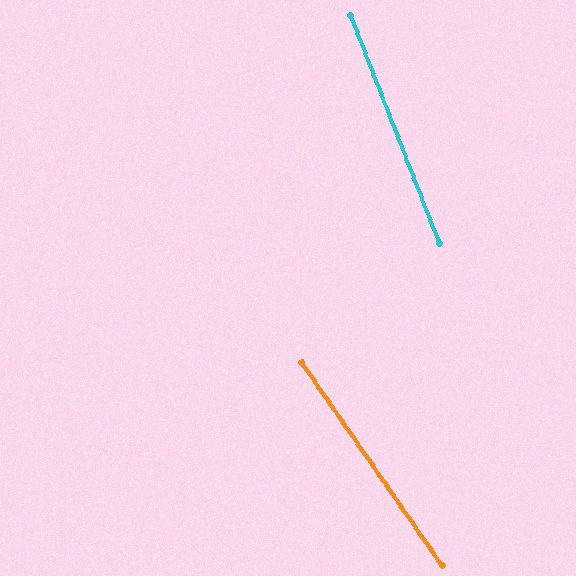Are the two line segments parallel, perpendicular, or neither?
Neither parallel nor perpendicular — they differ by about 13°.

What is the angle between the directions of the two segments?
Approximately 13 degrees.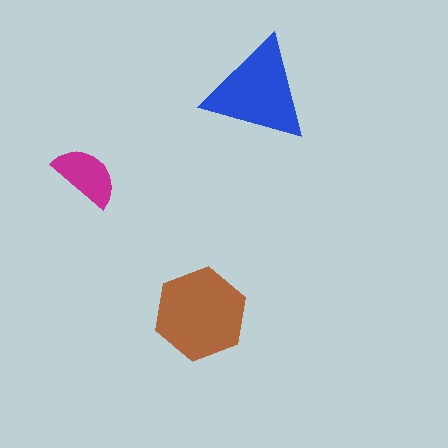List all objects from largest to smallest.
The brown hexagon, the blue triangle, the magenta semicircle.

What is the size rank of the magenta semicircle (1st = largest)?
3rd.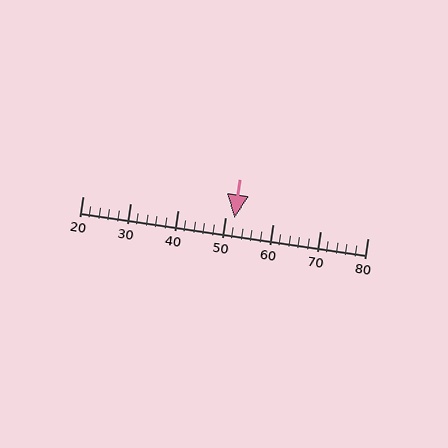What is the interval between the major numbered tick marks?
The major tick marks are spaced 10 units apart.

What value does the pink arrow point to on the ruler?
The pink arrow points to approximately 52.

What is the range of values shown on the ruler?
The ruler shows values from 20 to 80.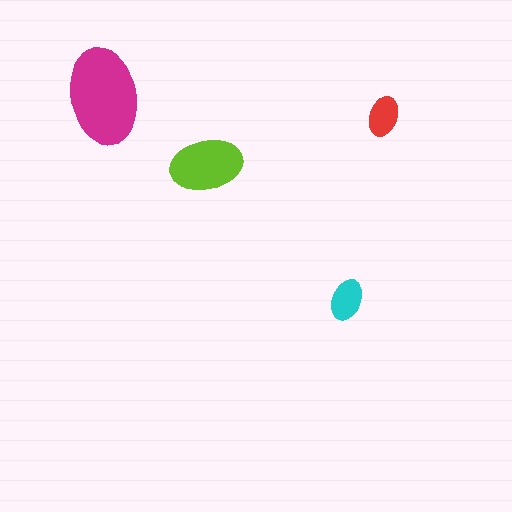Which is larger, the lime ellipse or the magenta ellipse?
The magenta one.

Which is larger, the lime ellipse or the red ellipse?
The lime one.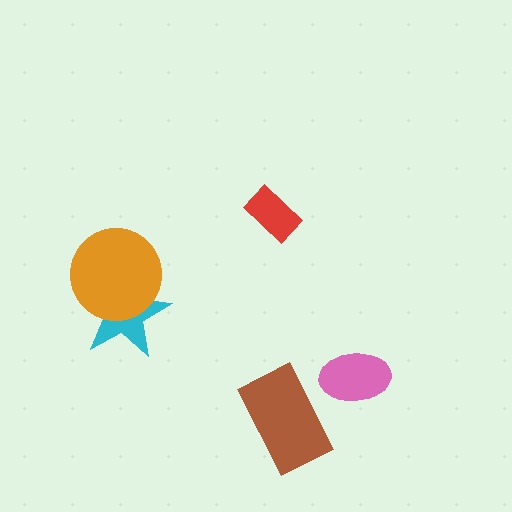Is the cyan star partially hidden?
Yes, it is partially covered by another shape.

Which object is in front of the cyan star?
The orange circle is in front of the cyan star.